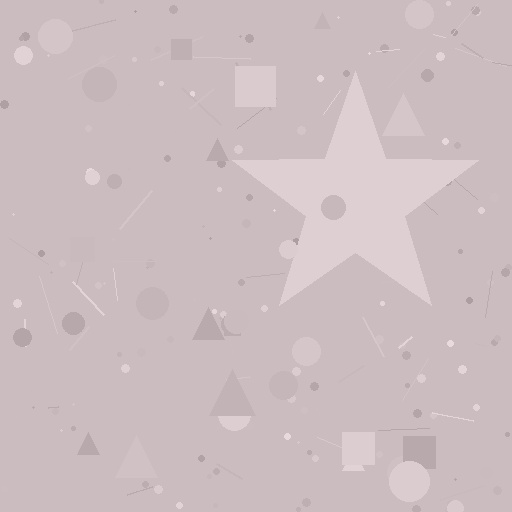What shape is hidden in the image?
A star is hidden in the image.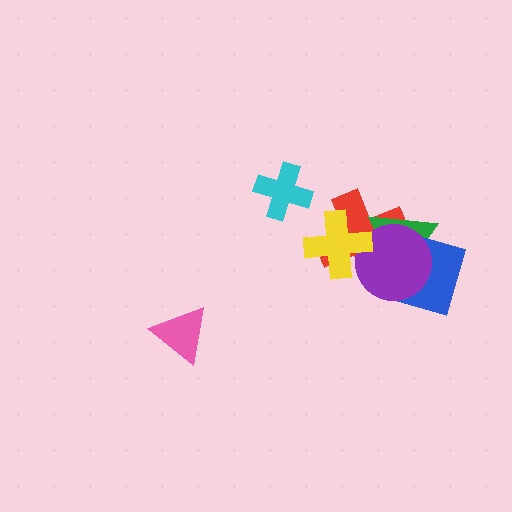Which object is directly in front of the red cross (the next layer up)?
The green triangle is directly in front of the red cross.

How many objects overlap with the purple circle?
4 objects overlap with the purple circle.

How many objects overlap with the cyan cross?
0 objects overlap with the cyan cross.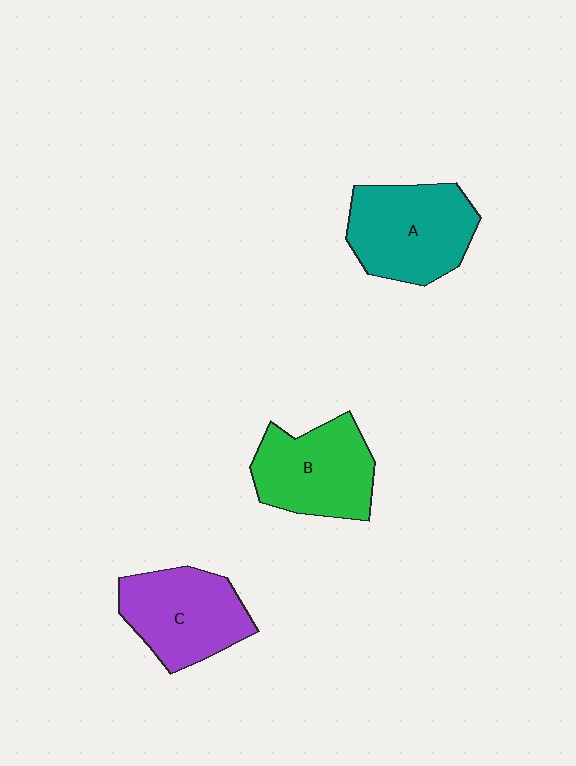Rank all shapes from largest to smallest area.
From largest to smallest: A (teal), B (green), C (purple).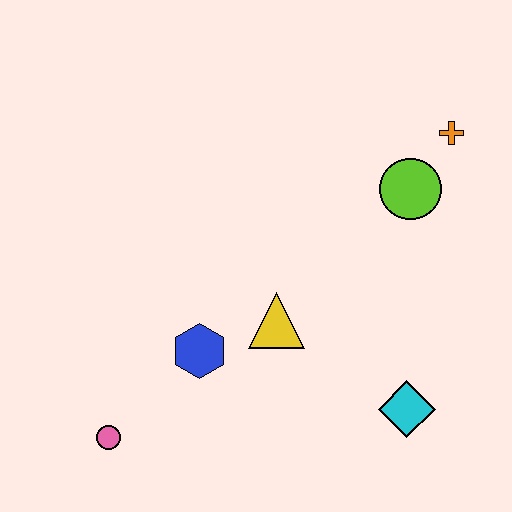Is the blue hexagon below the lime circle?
Yes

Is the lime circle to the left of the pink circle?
No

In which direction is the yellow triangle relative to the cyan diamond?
The yellow triangle is to the left of the cyan diamond.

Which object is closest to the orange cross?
The lime circle is closest to the orange cross.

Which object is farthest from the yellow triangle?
The orange cross is farthest from the yellow triangle.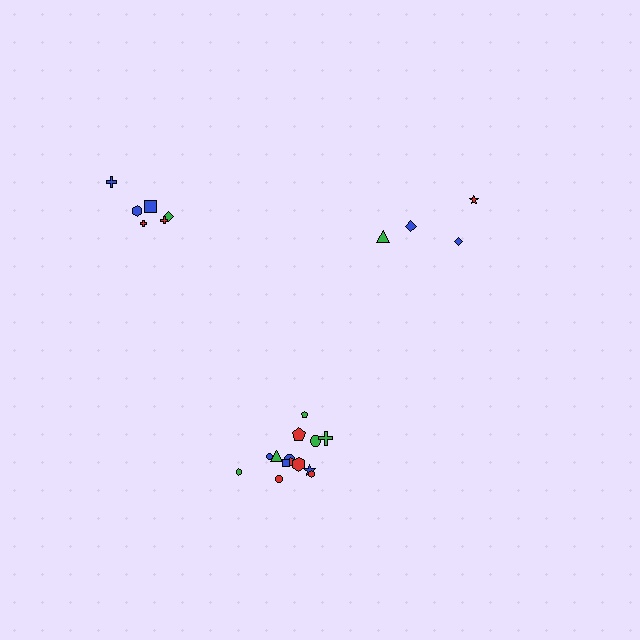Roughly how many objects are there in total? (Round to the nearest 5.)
Roughly 25 objects in total.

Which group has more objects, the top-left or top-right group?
The top-left group.